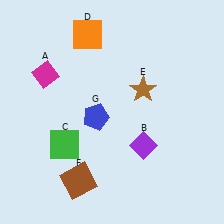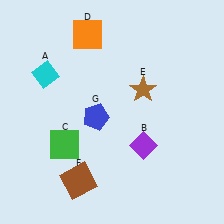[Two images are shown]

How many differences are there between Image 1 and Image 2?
There is 1 difference between the two images.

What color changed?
The diamond (A) changed from magenta in Image 1 to cyan in Image 2.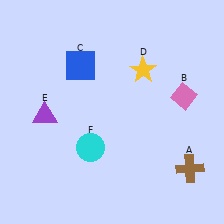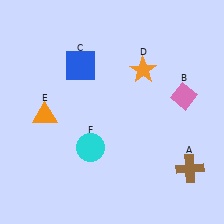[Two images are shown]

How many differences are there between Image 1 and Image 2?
There are 2 differences between the two images.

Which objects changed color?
D changed from yellow to orange. E changed from purple to orange.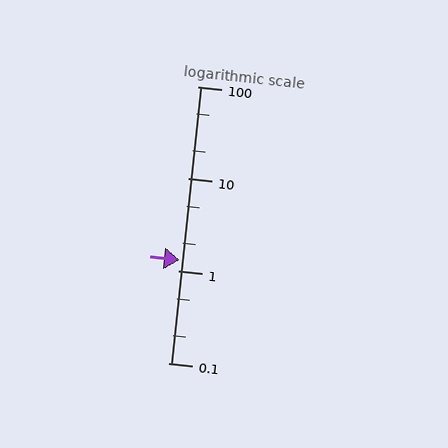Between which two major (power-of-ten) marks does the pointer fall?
The pointer is between 1 and 10.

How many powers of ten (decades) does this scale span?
The scale spans 3 decades, from 0.1 to 100.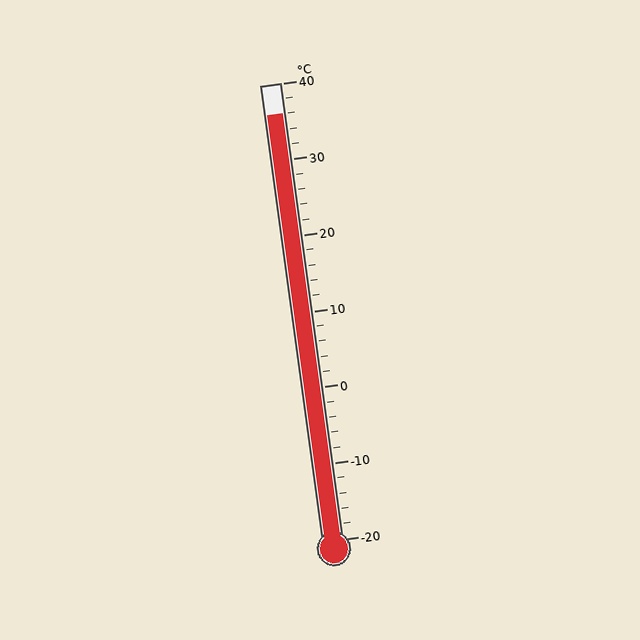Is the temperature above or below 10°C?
The temperature is above 10°C.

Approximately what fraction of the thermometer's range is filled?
The thermometer is filled to approximately 95% of its range.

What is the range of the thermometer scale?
The thermometer scale ranges from -20°C to 40°C.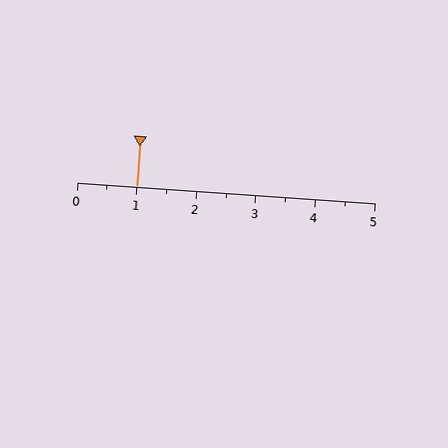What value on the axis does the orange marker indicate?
The marker indicates approximately 1.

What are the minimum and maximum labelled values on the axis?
The axis runs from 0 to 5.